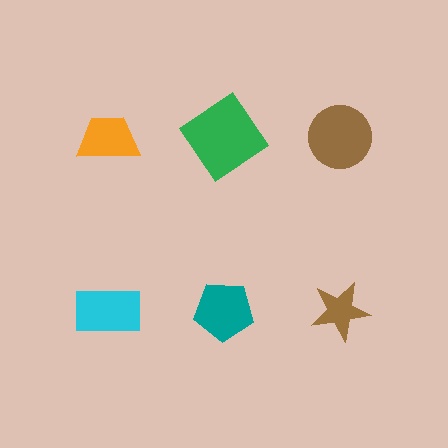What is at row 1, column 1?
An orange trapezoid.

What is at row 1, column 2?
A green diamond.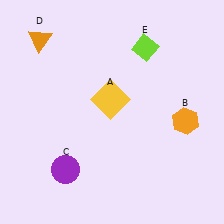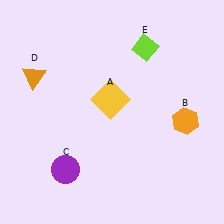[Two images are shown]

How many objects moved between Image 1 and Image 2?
1 object moved between the two images.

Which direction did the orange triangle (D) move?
The orange triangle (D) moved down.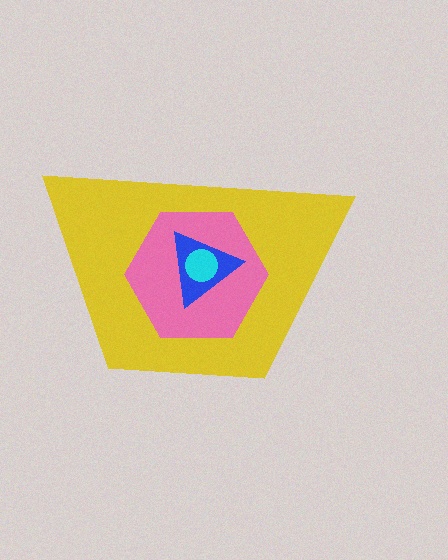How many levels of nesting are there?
4.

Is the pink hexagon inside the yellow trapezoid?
Yes.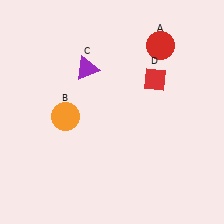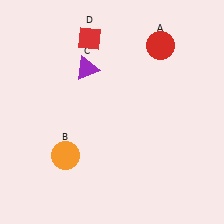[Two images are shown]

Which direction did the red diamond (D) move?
The red diamond (D) moved left.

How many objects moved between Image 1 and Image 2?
2 objects moved between the two images.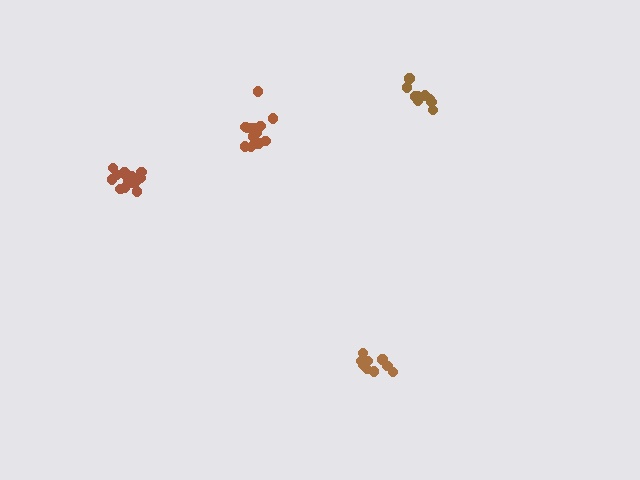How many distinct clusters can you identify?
There are 4 distinct clusters.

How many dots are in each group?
Group 1: 14 dots, Group 2: 15 dots, Group 3: 9 dots, Group 4: 9 dots (47 total).